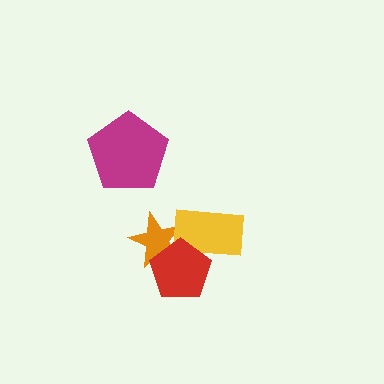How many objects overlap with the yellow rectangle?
2 objects overlap with the yellow rectangle.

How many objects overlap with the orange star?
2 objects overlap with the orange star.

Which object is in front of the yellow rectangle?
The red pentagon is in front of the yellow rectangle.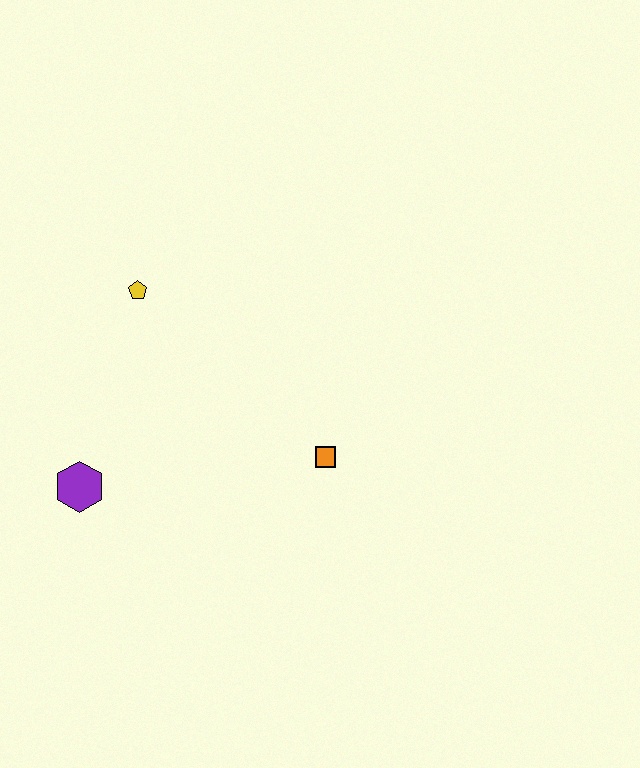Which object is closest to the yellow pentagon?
The purple hexagon is closest to the yellow pentagon.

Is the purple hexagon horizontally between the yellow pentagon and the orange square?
No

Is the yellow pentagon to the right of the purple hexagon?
Yes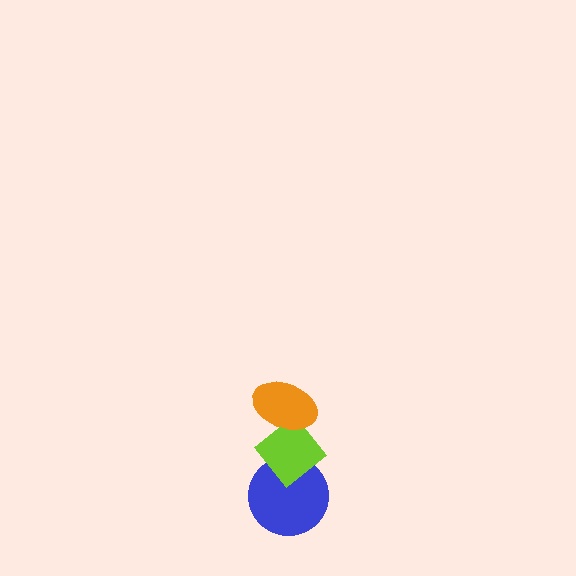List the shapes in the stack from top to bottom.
From top to bottom: the orange ellipse, the lime diamond, the blue circle.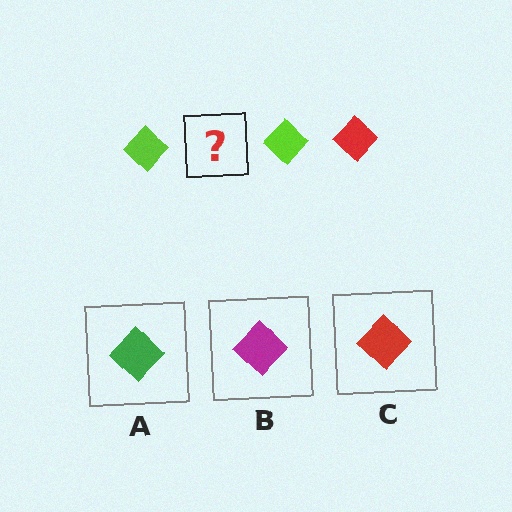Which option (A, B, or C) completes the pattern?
C.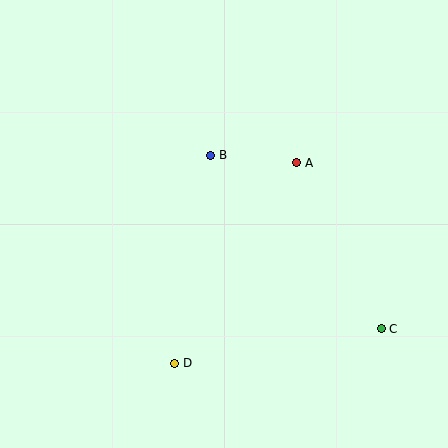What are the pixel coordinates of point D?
Point D is at (175, 363).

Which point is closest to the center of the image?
Point B at (210, 155) is closest to the center.